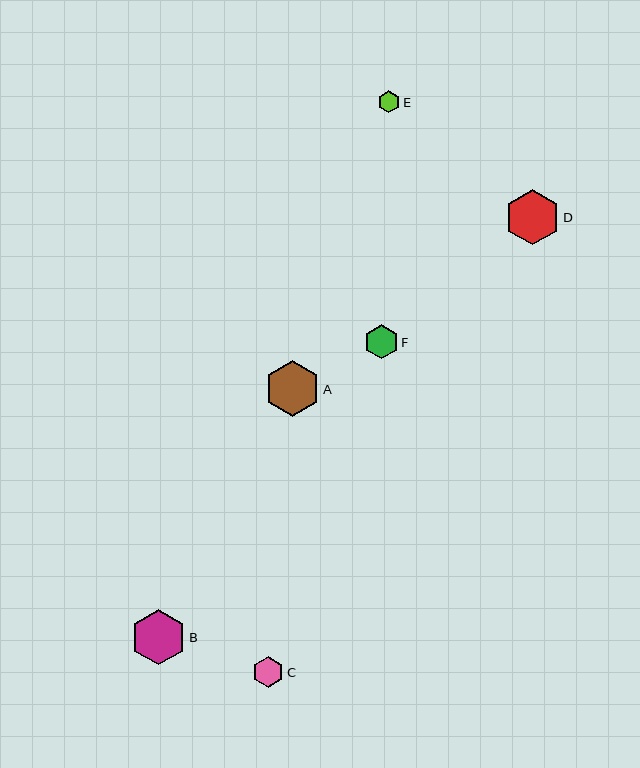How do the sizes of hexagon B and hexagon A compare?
Hexagon B and hexagon A are approximately the same size.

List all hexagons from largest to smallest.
From largest to smallest: B, A, D, F, C, E.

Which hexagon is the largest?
Hexagon B is the largest with a size of approximately 56 pixels.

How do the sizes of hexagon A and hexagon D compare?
Hexagon A and hexagon D are approximately the same size.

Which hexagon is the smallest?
Hexagon E is the smallest with a size of approximately 22 pixels.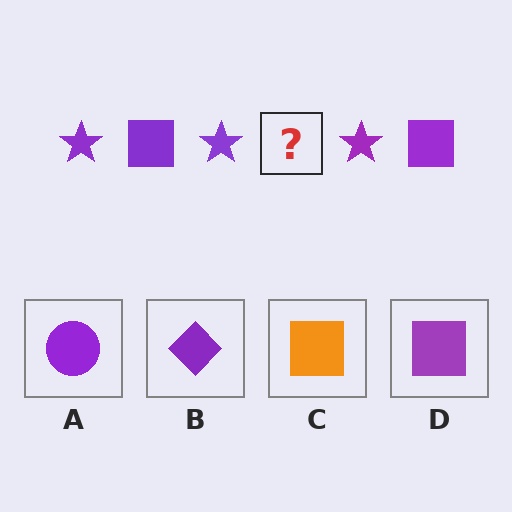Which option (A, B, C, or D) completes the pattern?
D.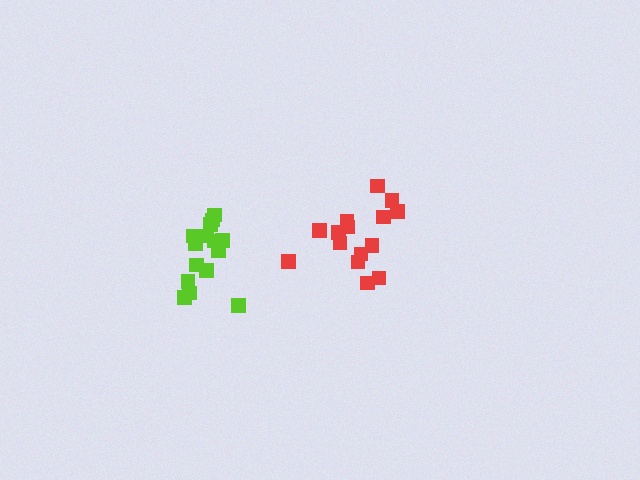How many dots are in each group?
Group 1: 15 dots, Group 2: 15 dots (30 total).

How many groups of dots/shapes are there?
There are 2 groups.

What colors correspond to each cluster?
The clusters are colored: lime, red.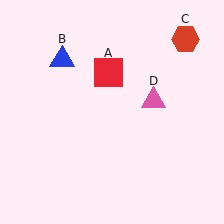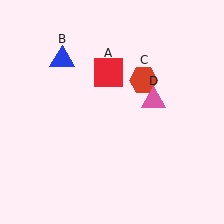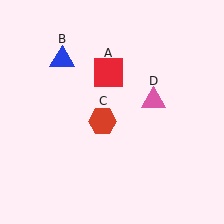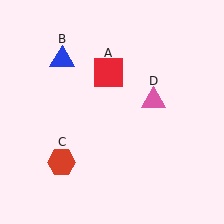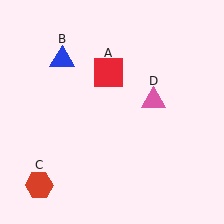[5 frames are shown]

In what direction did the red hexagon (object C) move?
The red hexagon (object C) moved down and to the left.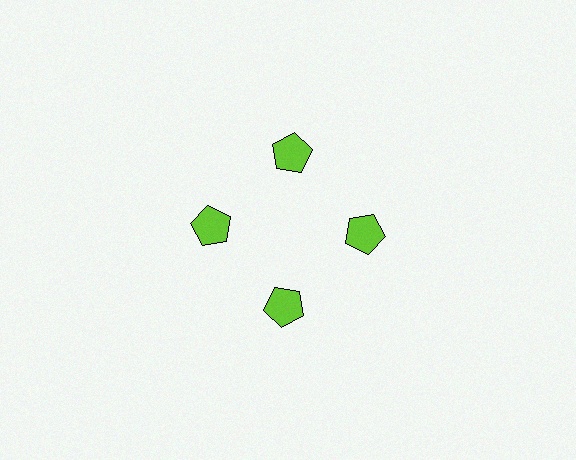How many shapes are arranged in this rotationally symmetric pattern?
There are 4 shapes, arranged in 4 groups of 1.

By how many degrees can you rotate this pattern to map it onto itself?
The pattern maps onto itself every 90 degrees of rotation.